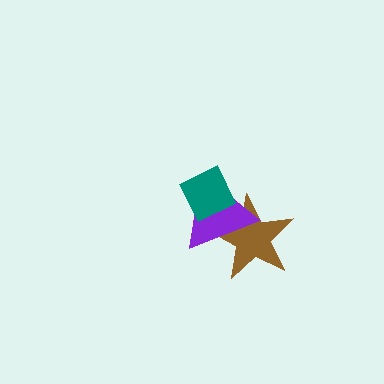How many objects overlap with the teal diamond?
2 objects overlap with the teal diamond.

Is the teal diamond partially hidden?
No, no other shape covers it.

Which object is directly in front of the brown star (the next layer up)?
The purple triangle is directly in front of the brown star.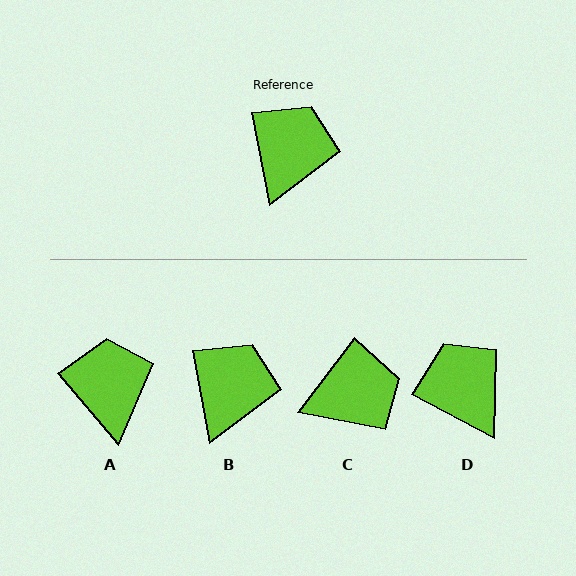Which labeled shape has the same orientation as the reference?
B.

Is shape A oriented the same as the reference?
No, it is off by about 29 degrees.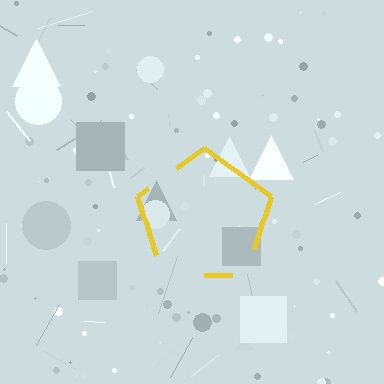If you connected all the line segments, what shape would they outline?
They would outline a pentagon.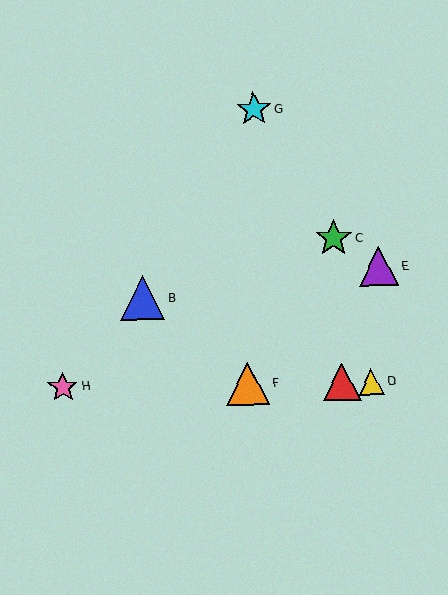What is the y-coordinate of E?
Object E is at y≈266.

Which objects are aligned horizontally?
Objects A, D, F, H are aligned horizontally.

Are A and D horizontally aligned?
Yes, both are at y≈382.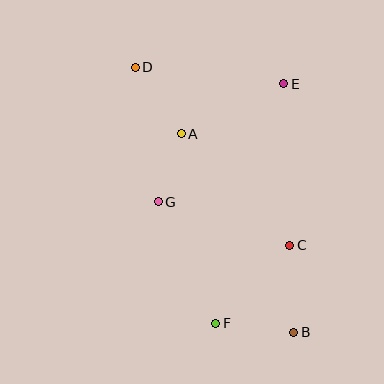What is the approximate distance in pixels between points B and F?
The distance between B and F is approximately 78 pixels.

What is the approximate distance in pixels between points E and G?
The distance between E and G is approximately 172 pixels.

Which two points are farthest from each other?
Points B and D are farthest from each other.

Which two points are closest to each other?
Points A and G are closest to each other.